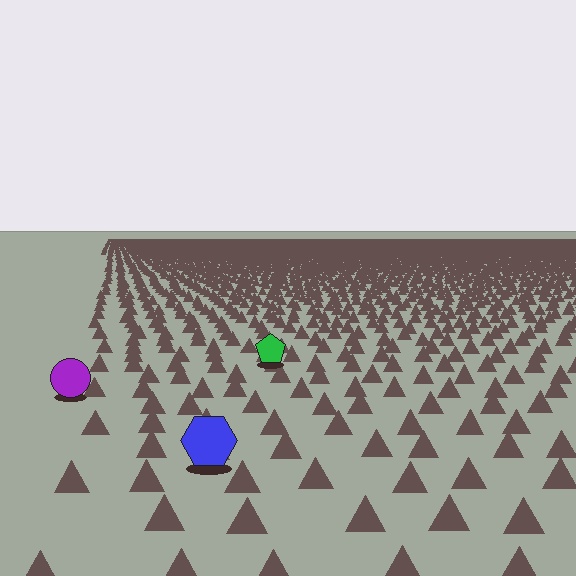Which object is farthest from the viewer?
The green pentagon is farthest from the viewer. It appears smaller and the ground texture around it is denser.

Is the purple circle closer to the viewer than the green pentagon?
Yes. The purple circle is closer — you can tell from the texture gradient: the ground texture is coarser near it.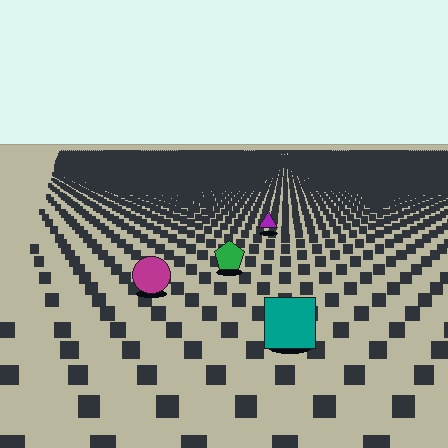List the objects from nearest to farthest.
From nearest to farthest: the teal square, the magenta circle, the green pentagon, the purple triangle.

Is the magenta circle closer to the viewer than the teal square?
No. The teal square is closer — you can tell from the texture gradient: the ground texture is coarser near it.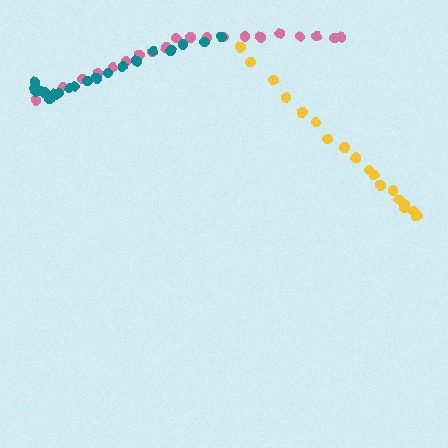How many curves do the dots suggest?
There are 3 distinct paths.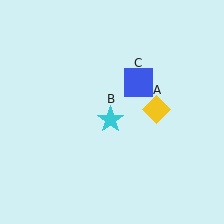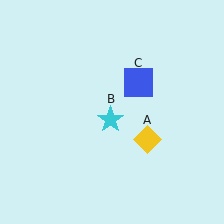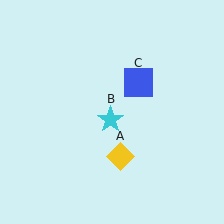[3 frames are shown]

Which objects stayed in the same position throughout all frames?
Cyan star (object B) and blue square (object C) remained stationary.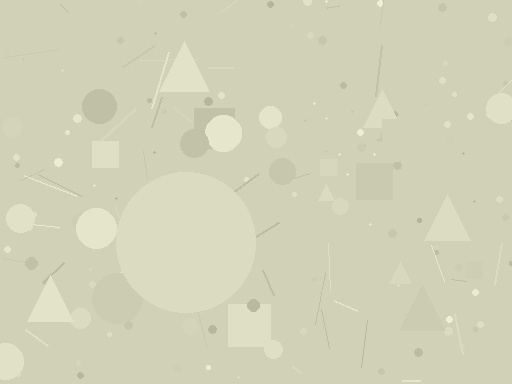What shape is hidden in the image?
A circle is hidden in the image.